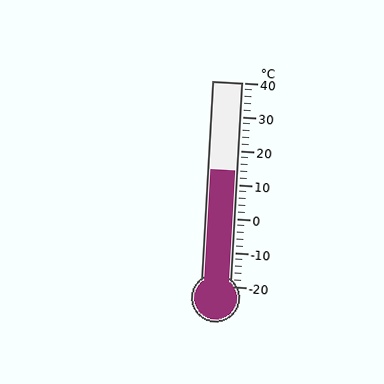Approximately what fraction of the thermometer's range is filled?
The thermometer is filled to approximately 55% of its range.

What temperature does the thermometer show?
The thermometer shows approximately 14°C.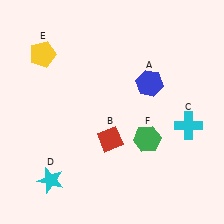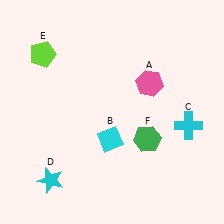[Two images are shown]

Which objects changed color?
A changed from blue to pink. B changed from red to cyan. E changed from yellow to lime.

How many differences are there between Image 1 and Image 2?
There are 3 differences between the two images.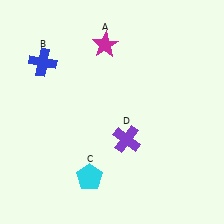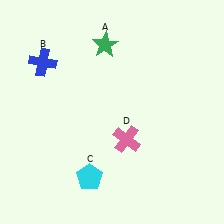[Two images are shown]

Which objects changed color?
A changed from magenta to green. D changed from purple to pink.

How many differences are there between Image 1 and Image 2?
There are 2 differences between the two images.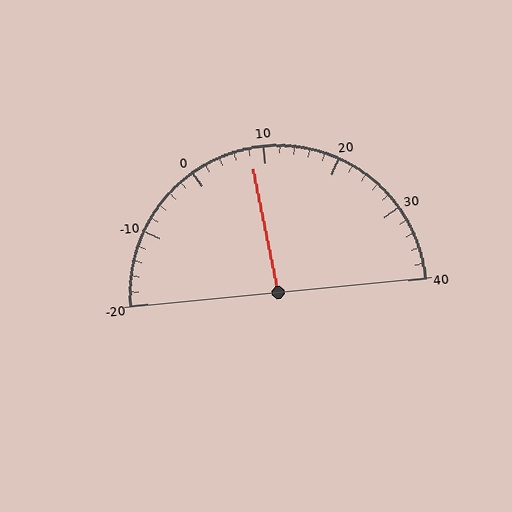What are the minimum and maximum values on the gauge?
The gauge ranges from -20 to 40.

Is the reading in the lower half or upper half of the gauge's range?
The reading is in the lower half of the range (-20 to 40).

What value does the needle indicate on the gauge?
The needle indicates approximately 8.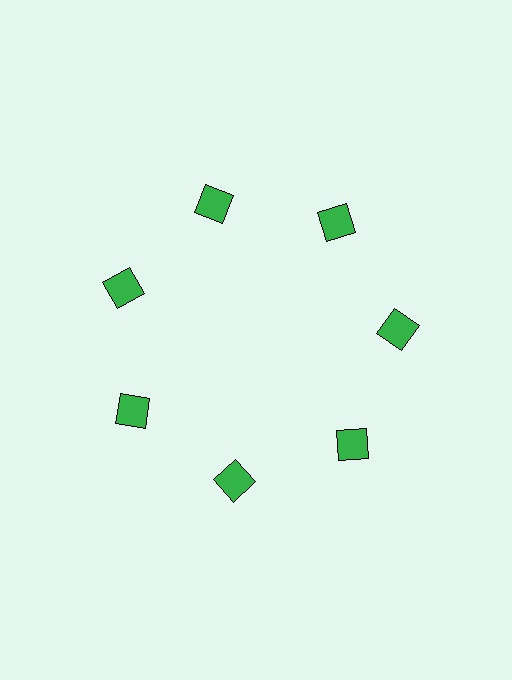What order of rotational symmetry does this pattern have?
This pattern has 7-fold rotational symmetry.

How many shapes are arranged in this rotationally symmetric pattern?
There are 7 shapes, arranged in 7 groups of 1.